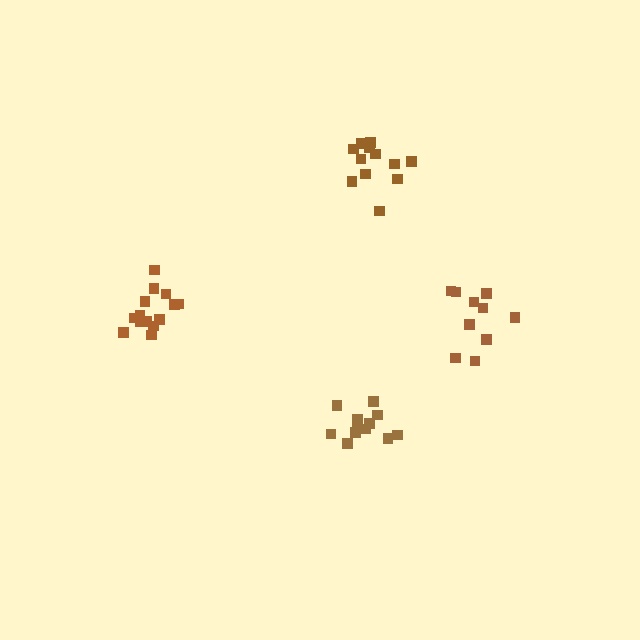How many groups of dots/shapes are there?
There are 4 groups.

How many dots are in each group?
Group 1: 12 dots, Group 2: 10 dots, Group 3: 14 dots, Group 4: 12 dots (48 total).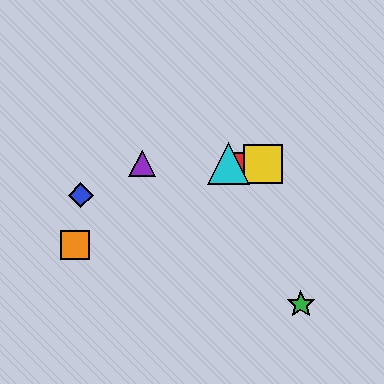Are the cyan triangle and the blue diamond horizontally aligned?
No, the cyan triangle is at y≈164 and the blue diamond is at y≈195.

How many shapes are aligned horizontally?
4 shapes (the red square, the yellow square, the purple triangle, the cyan triangle) are aligned horizontally.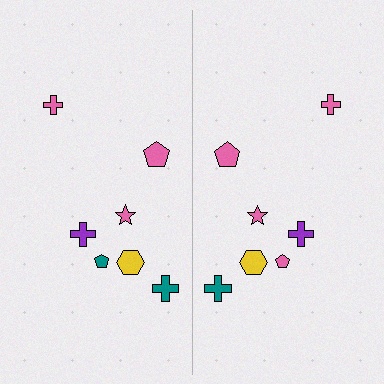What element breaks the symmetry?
The pink pentagon on the right side breaks the symmetry — its mirror counterpart is teal.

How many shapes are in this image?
There are 14 shapes in this image.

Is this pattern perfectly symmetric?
No, the pattern is not perfectly symmetric. The pink pentagon on the right side breaks the symmetry — its mirror counterpart is teal.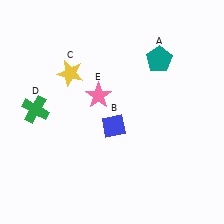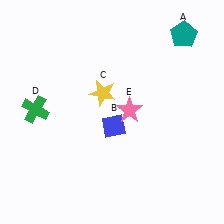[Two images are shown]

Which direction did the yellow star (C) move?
The yellow star (C) moved right.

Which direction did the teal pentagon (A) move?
The teal pentagon (A) moved right.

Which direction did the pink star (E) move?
The pink star (E) moved right.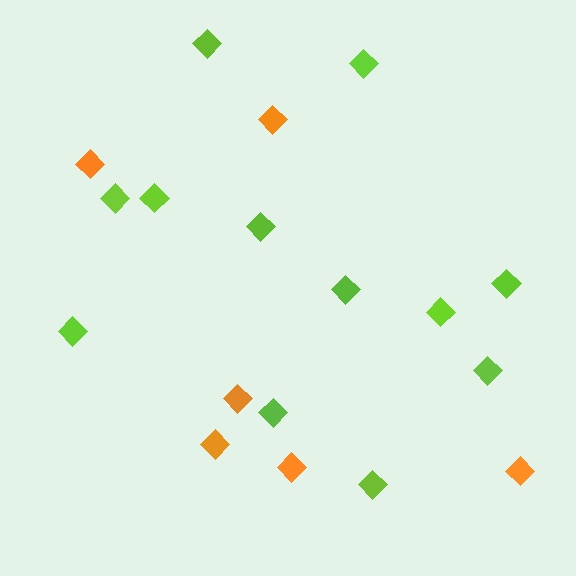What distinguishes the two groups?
There are 2 groups: one group of orange diamonds (6) and one group of lime diamonds (12).